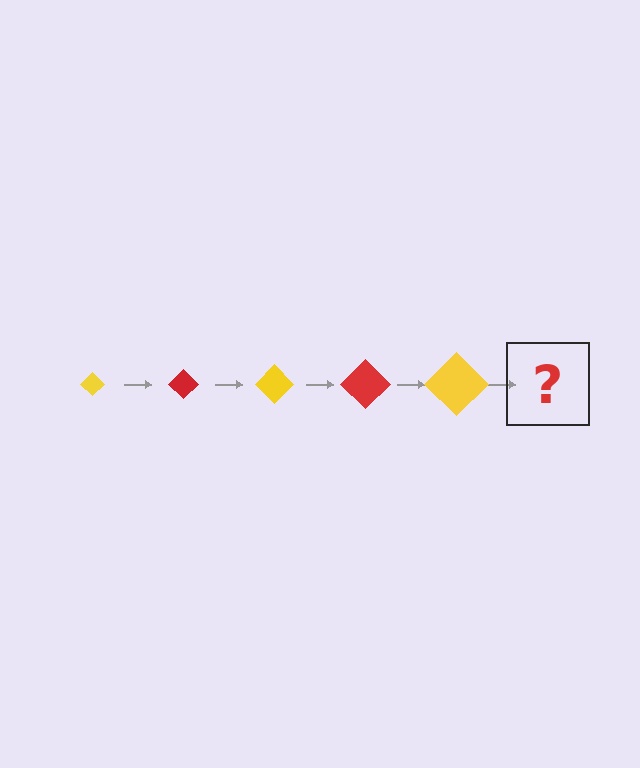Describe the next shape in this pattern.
It should be a red diamond, larger than the previous one.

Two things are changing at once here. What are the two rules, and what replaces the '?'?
The two rules are that the diamond grows larger each step and the color cycles through yellow and red. The '?' should be a red diamond, larger than the previous one.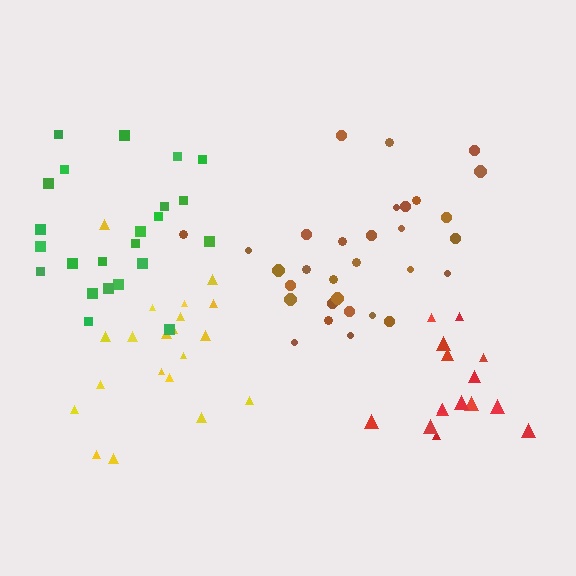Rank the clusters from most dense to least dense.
red, brown, green, yellow.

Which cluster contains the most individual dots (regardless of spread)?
Brown (31).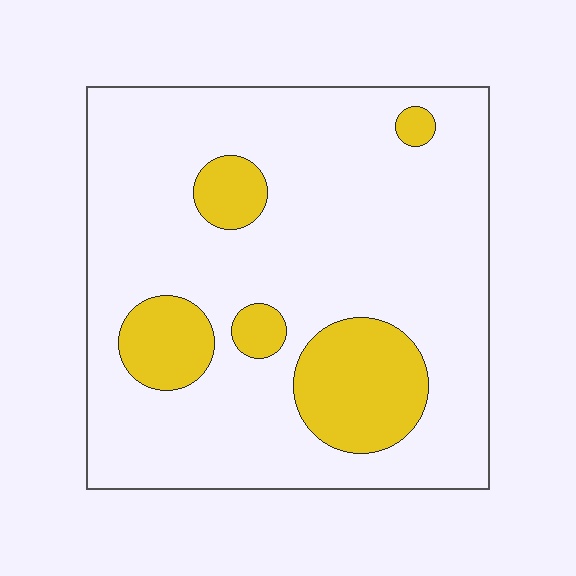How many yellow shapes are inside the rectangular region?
5.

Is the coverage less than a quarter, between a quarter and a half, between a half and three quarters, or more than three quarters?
Less than a quarter.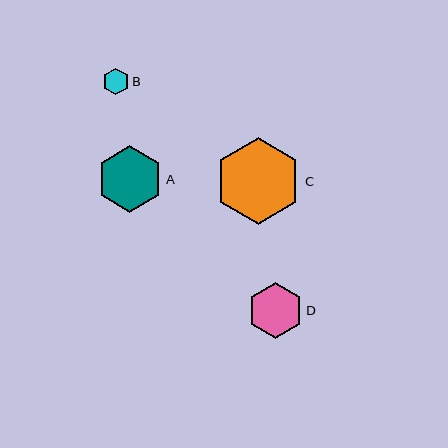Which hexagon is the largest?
Hexagon C is the largest with a size of approximately 87 pixels.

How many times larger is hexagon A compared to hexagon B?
Hexagon A is approximately 2.5 times the size of hexagon B.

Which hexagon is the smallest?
Hexagon B is the smallest with a size of approximately 26 pixels.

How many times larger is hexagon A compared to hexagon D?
Hexagon A is approximately 1.2 times the size of hexagon D.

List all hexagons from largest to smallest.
From largest to smallest: C, A, D, B.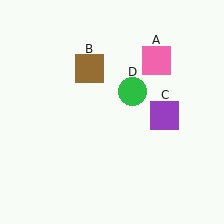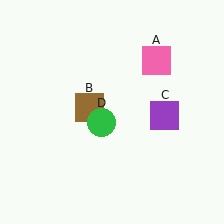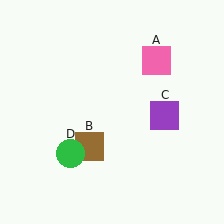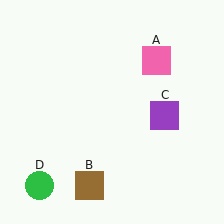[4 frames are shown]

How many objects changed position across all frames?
2 objects changed position: brown square (object B), green circle (object D).